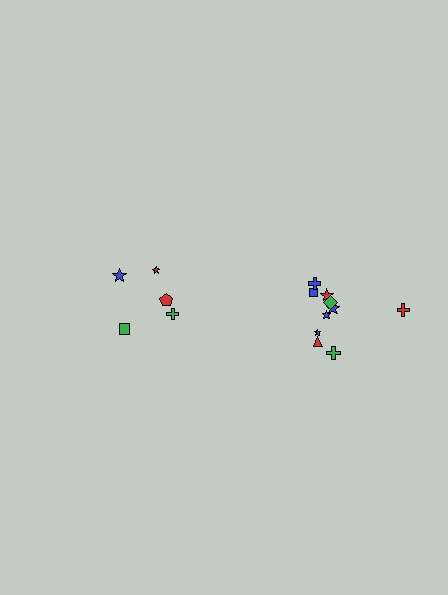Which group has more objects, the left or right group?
The right group.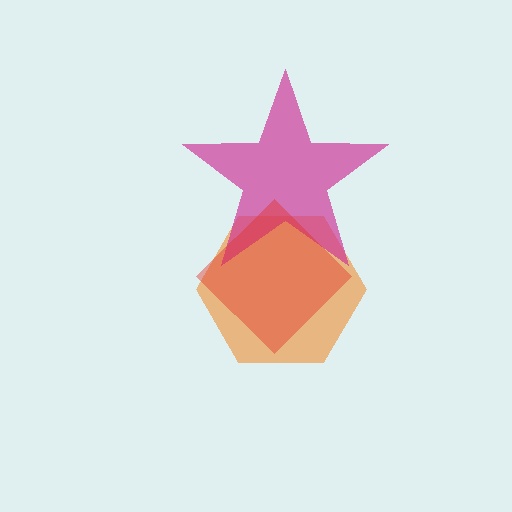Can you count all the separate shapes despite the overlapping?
Yes, there are 3 separate shapes.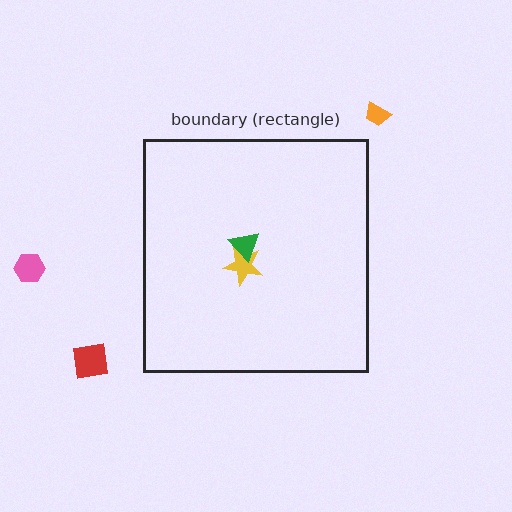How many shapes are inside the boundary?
2 inside, 3 outside.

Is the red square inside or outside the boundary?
Outside.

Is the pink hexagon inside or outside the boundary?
Outside.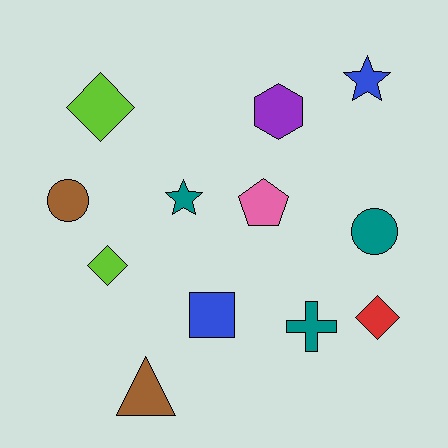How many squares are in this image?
There is 1 square.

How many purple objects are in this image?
There is 1 purple object.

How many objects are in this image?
There are 12 objects.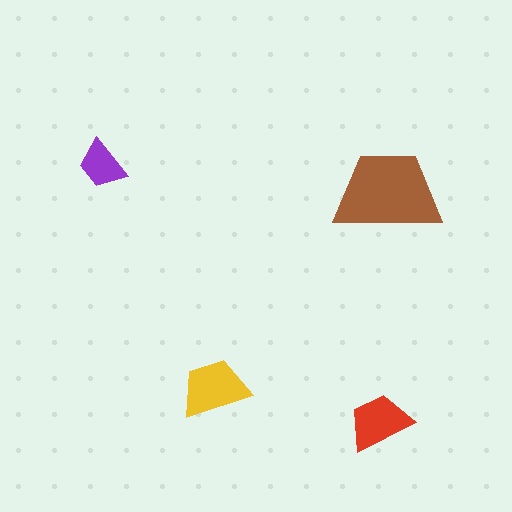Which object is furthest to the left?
The purple trapezoid is leftmost.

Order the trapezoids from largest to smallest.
the brown one, the yellow one, the red one, the purple one.